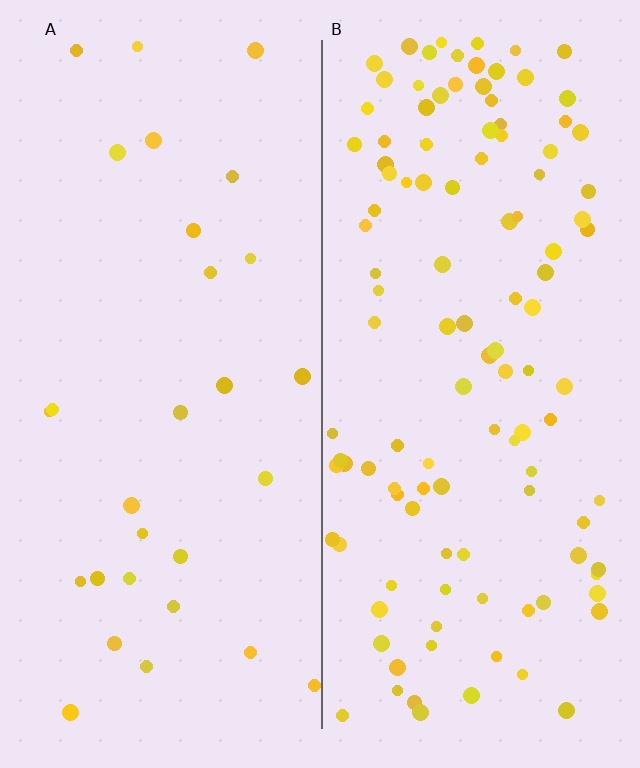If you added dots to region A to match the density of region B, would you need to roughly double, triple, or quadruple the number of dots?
Approximately quadruple.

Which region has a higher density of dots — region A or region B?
B (the right).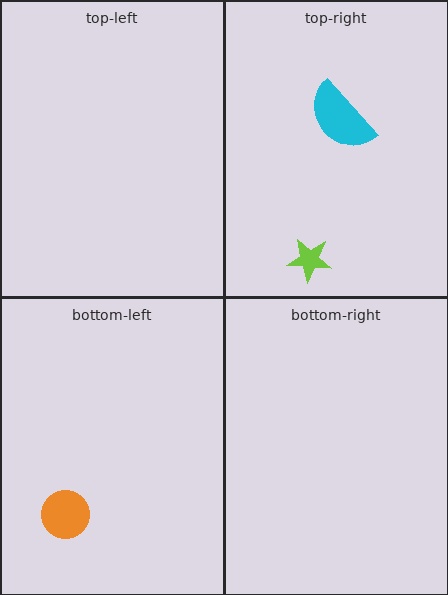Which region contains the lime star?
The top-right region.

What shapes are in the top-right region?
The lime star, the cyan semicircle.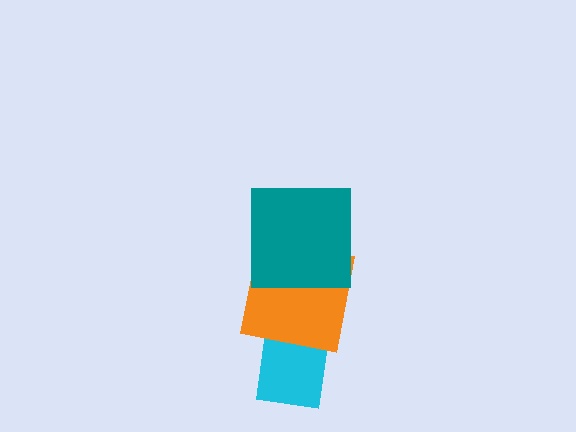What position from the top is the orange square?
The orange square is 2nd from the top.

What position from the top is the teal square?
The teal square is 1st from the top.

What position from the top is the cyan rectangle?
The cyan rectangle is 3rd from the top.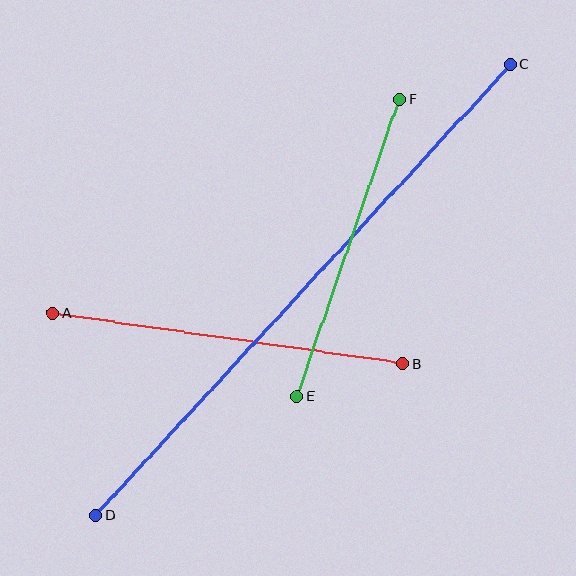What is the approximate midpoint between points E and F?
The midpoint is at approximately (348, 248) pixels.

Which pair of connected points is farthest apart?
Points C and D are farthest apart.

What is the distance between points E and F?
The distance is approximately 315 pixels.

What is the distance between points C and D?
The distance is approximately 613 pixels.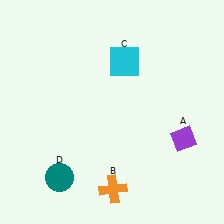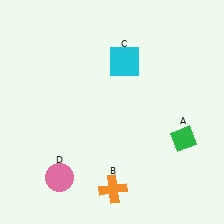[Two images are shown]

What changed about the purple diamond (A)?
In Image 1, A is purple. In Image 2, it changed to green.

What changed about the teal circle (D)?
In Image 1, D is teal. In Image 2, it changed to pink.